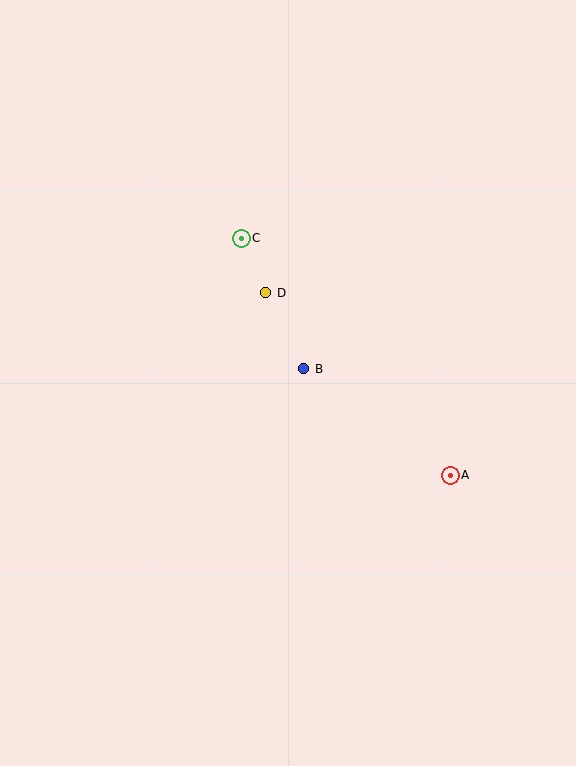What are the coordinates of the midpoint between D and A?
The midpoint between D and A is at (358, 384).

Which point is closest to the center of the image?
Point B at (304, 369) is closest to the center.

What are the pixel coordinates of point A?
Point A is at (450, 475).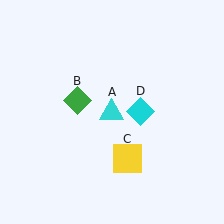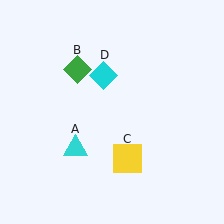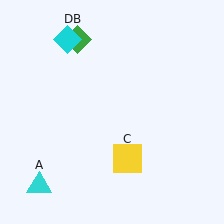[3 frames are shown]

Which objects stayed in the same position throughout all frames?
Yellow square (object C) remained stationary.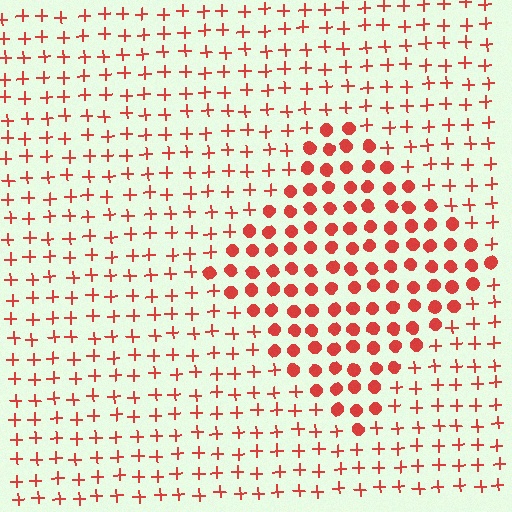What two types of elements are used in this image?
The image uses circles inside the diamond region and plus signs outside it.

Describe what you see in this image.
The image is filled with small red elements arranged in a uniform grid. A diamond-shaped region contains circles, while the surrounding area contains plus signs. The boundary is defined purely by the change in element shape.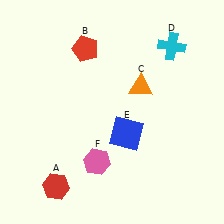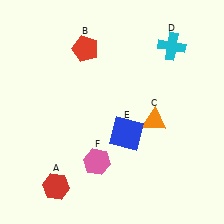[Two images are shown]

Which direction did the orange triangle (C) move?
The orange triangle (C) moved down.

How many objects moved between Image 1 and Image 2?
1 object moved between the two images.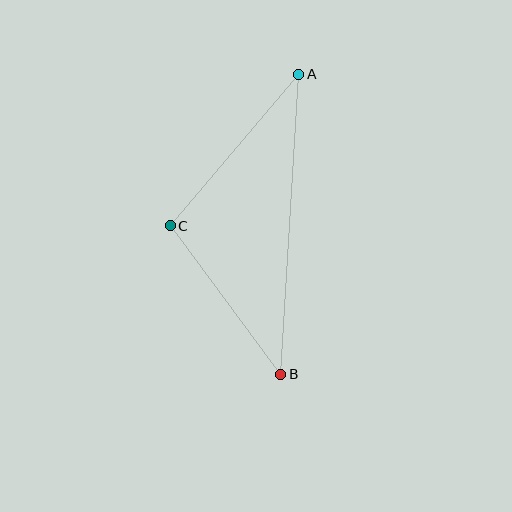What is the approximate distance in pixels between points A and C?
The distance between A and C is approximately 199 pixels.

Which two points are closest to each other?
Points B and C are closest to each other.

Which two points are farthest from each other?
Points A and B are farthest from each other.